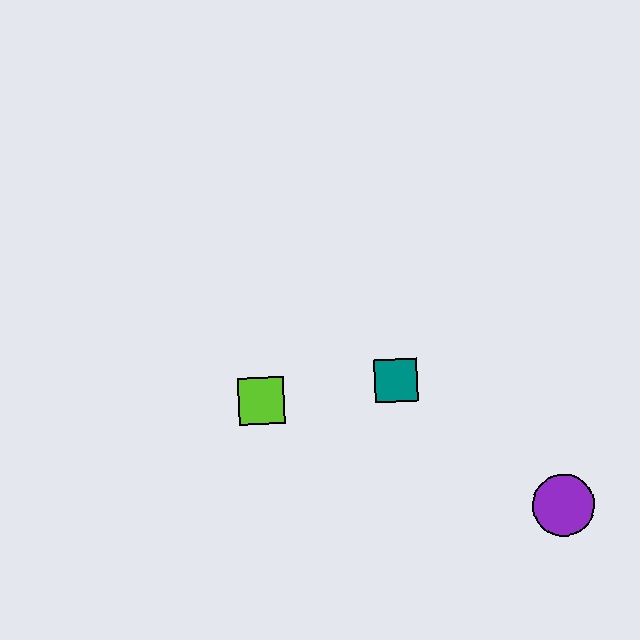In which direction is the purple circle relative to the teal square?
The purple circle is to the right of the teal square.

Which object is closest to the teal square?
The lime square is closest to the teal square.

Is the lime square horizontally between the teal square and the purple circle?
No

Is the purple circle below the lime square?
Yes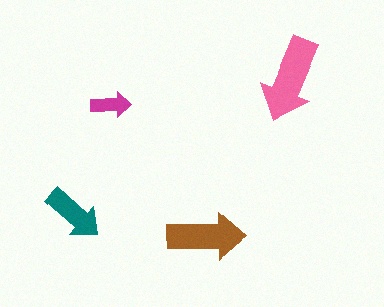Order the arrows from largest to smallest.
the pink one, the brown one, the teal one, the magenta one.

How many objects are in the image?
There are 4 objects in the image.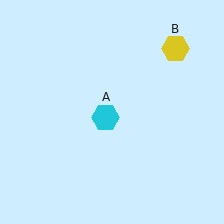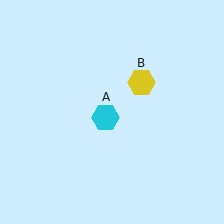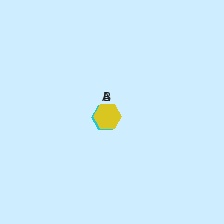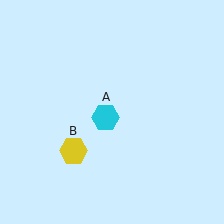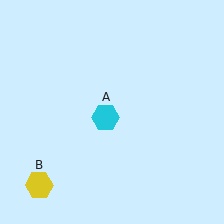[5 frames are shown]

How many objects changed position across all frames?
1 object changed position: yellow hexagon (object B).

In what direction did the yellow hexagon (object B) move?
The yellow hexagon (object B) moved down and to the left.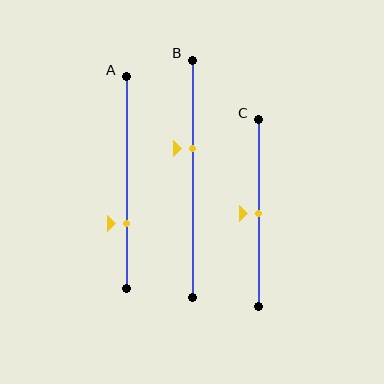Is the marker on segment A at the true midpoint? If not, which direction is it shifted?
No, the marker on segment A is shifted downward by about 19% of the segment length.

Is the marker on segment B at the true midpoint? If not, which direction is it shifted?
No, the marker on segment B is shifted upward by about 13% of the segment length.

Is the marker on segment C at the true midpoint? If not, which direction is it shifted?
Yes, the marker on segment C is at the true midpoint.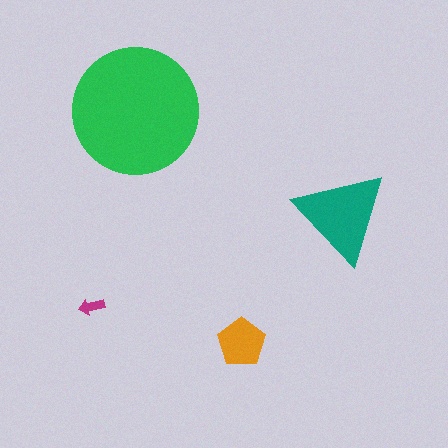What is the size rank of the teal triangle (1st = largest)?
2nd.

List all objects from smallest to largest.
The magenta arrow, the orange pentagon, the teal triangle, the green circle.